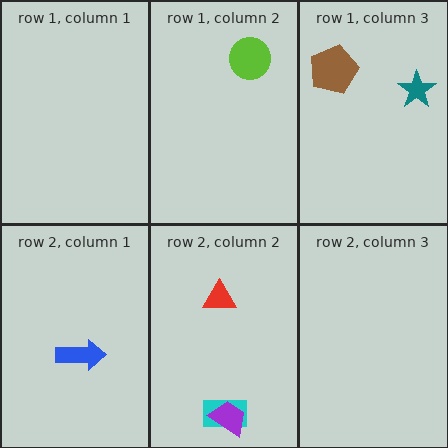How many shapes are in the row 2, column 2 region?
3.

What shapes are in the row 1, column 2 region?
The lime circle.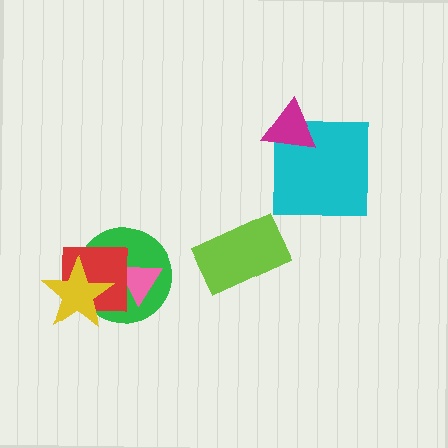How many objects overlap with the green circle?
3 objects overlap with the green circle.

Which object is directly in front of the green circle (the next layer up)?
The pink triangle is directly in front of the green circle.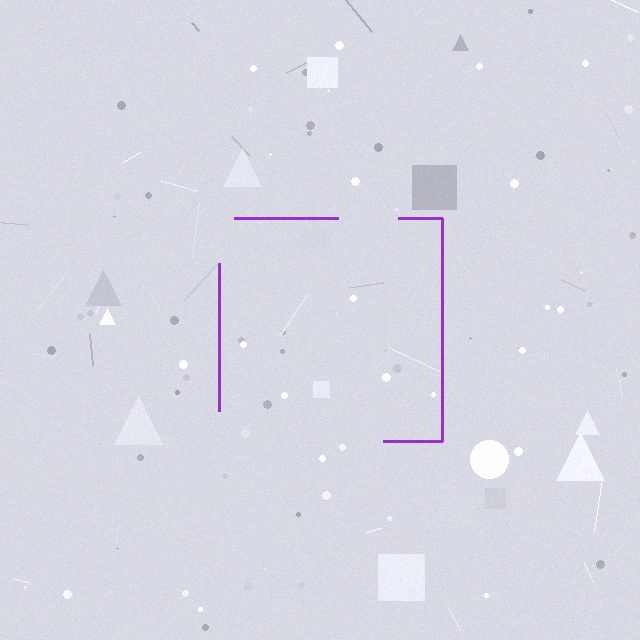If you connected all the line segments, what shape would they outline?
They would outline a square.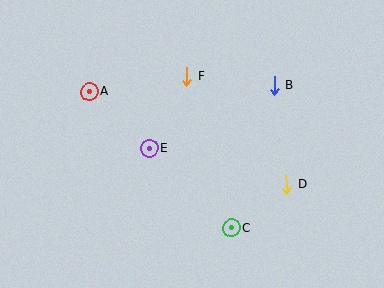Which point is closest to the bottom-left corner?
Point E is closest to the bottom-left corner.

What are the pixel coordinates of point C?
Point C is at (231, 228).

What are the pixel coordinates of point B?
Point B is at (274, 85).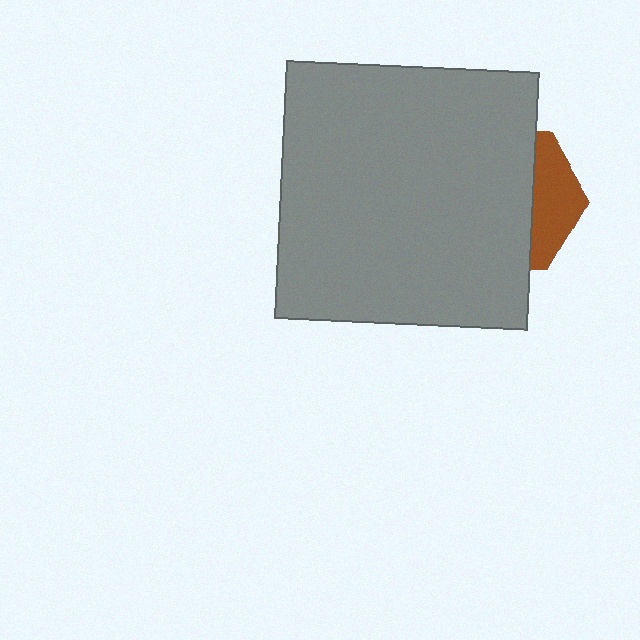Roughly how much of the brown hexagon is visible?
A small part of it is visible (roughly 30%).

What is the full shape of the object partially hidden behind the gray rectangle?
The partially hidden object is a brown hexagon.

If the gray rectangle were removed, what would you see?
You would see the complete brown hexagon.